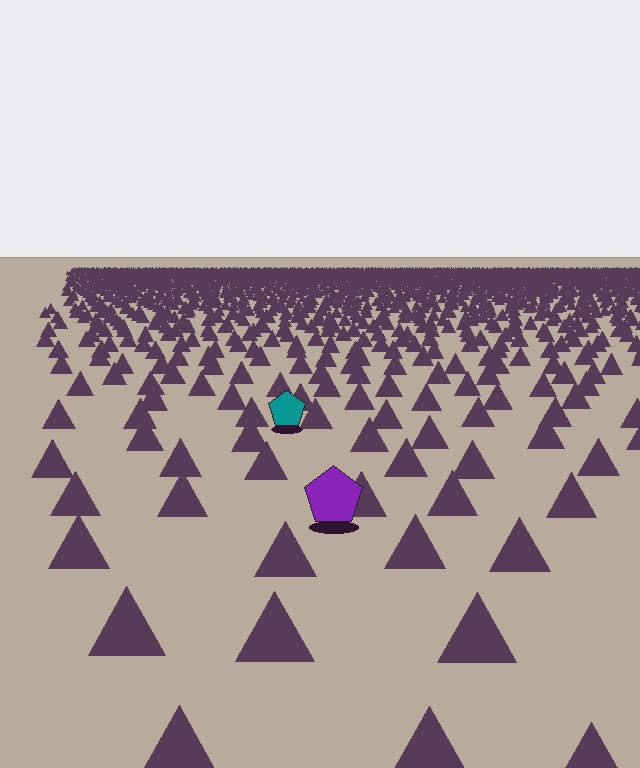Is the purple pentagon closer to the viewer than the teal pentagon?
Yes. The purple pentagon is closer — you can tell from the texture gradient: the ground texture is coarser near it.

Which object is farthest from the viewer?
The teal pentagon is farthest from the viewer. It appears smaller and the ground texture around it is denser.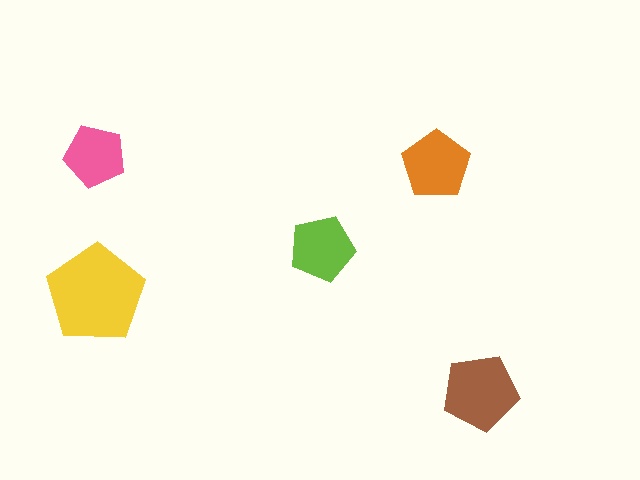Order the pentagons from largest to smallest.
the yellow one, the brown one, the orange one, the lime one, the pink one.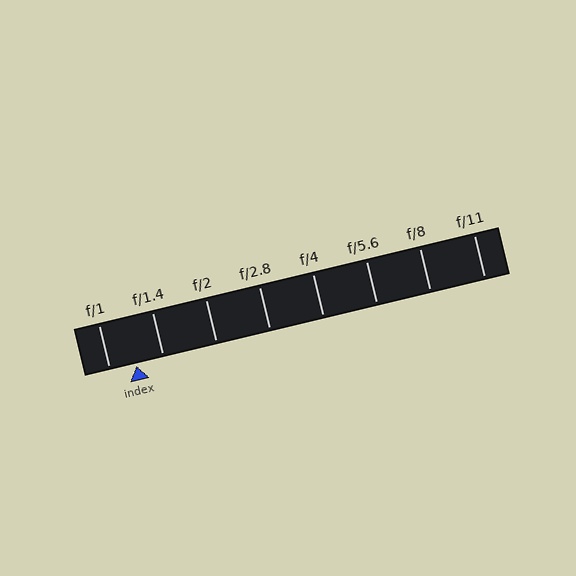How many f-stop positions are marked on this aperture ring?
There are 8 f-stop positions marked.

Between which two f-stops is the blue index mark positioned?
The index mark is between f/1 and f/1.4.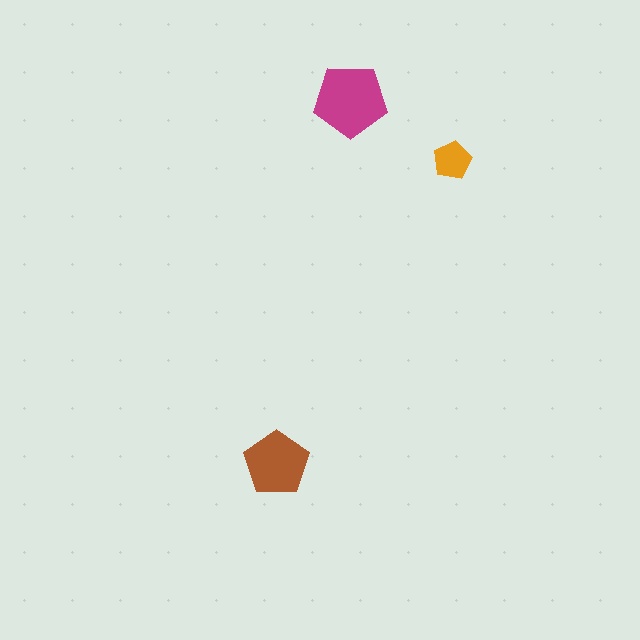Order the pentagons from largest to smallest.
the magenta one, the brown one, the orange one.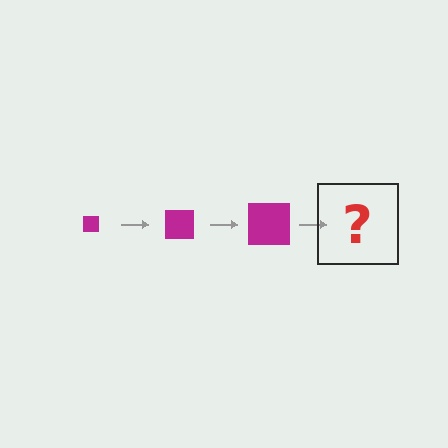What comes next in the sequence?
The next element should be a magenta square, larger than the previous one.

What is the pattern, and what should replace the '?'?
The pattern is that the square gets progressively larger each step. The '?' should be a magenta square, larger than the previous one.